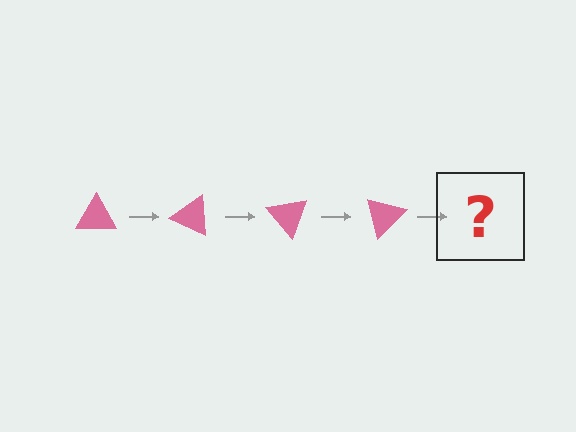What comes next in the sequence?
The next element should be a pink triangle rotated 100 degrees.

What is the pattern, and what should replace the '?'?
The pattern is that the triangle rotates 25 degrees each step. The '?' should be a pink triangle rotated 100 degrees.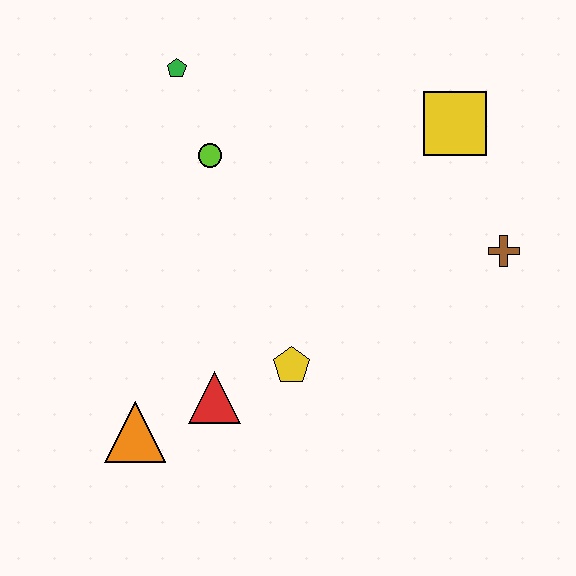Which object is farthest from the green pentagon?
The brown cross is farthest from the green pentagon.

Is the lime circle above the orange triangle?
Yes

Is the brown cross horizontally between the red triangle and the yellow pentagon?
No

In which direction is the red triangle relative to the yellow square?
The red triangle is below the yellow square.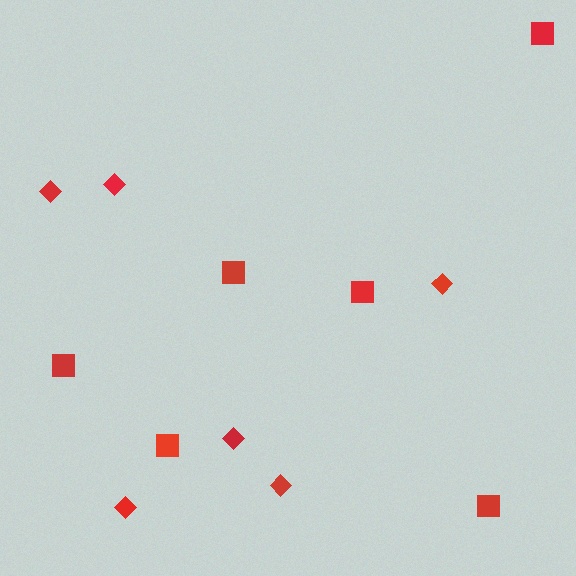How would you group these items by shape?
There are 2 groups: one group of diamonds (6) and one group of squares (6).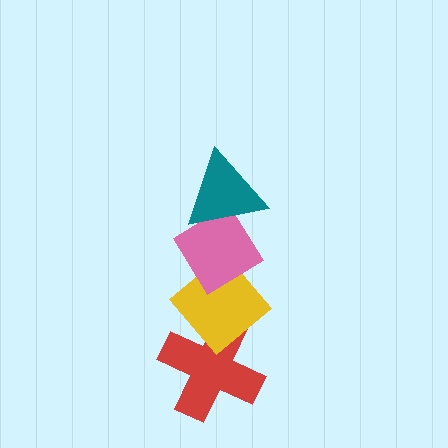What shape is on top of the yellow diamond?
The pink diamond is on top of the yellow diamond.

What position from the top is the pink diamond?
The pink diamond is 2nd from the top.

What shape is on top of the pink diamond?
The teal triangle is on top of the pink diamond.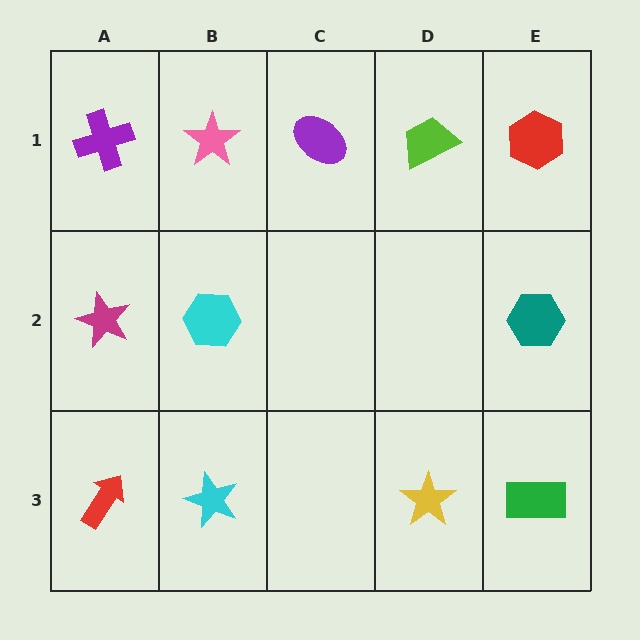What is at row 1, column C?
A purple ellipse.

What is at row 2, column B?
A cyan hexagon.